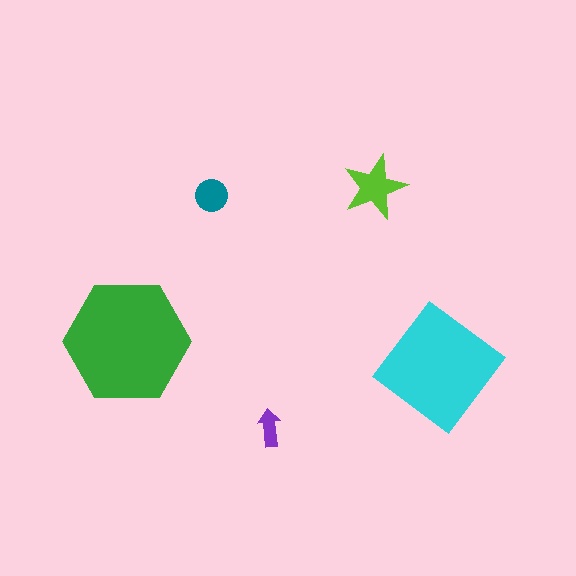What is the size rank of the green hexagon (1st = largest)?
1st.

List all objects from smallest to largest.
The purple arrow, the teal circle, the lime star, the cyan diamond, the green hexagon.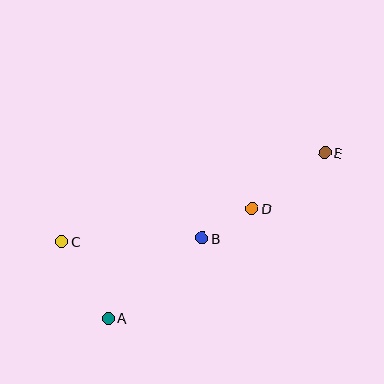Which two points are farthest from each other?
Points C and E are farthest from each other.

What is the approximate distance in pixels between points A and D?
The distance between A and D is approximately 181 pixels.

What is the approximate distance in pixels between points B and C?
The distance between B and C is approximately 140 pixels.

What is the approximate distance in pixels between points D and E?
The distance between D and E is approximately 91 pixels.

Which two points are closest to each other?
Points B and D are closest to each other.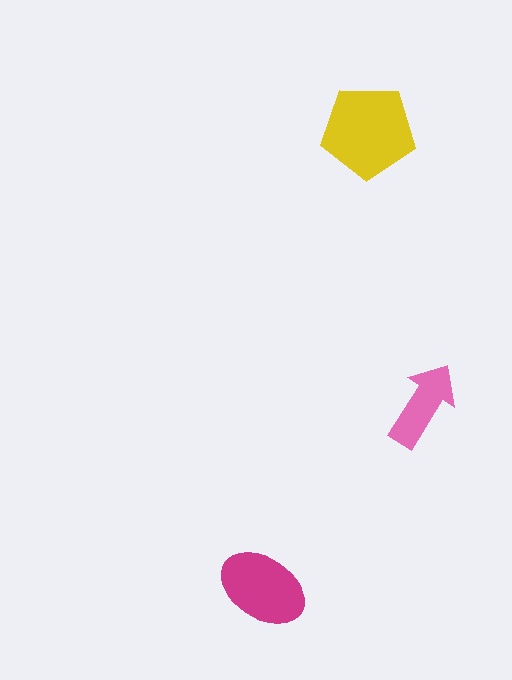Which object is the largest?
The yellow pentagon.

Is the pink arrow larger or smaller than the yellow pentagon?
Smaller.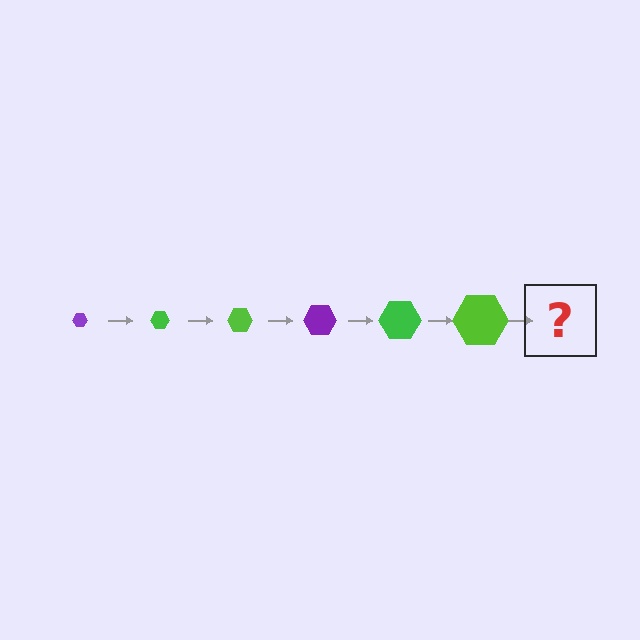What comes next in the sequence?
The next element should be a purple hexagon, larger than the previous one.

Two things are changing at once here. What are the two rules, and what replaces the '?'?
The two rules are that the hexagon grows larger each step and the color cycles through purple, green, and lime. The '?' should be a purple hexagon, larger than the previous one.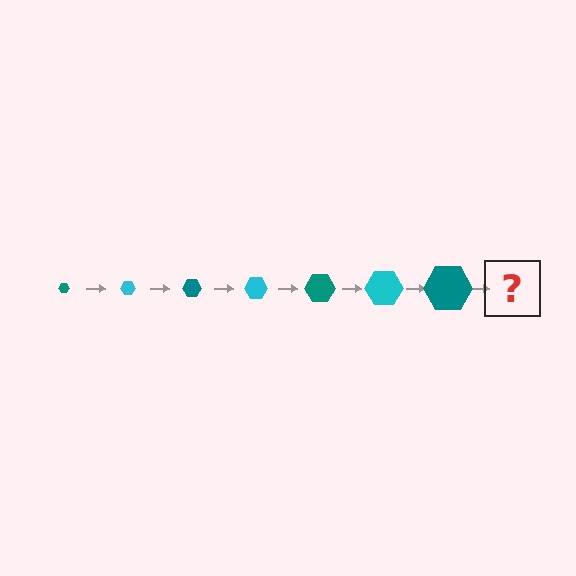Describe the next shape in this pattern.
It should be a cyan hexagon, larger than the previous one.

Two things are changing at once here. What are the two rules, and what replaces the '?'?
The two rules are that the hexagon grows larger each step and the color cycles through teal and cyan. The '?' should be a cyan hexagon, larger than the previous one.